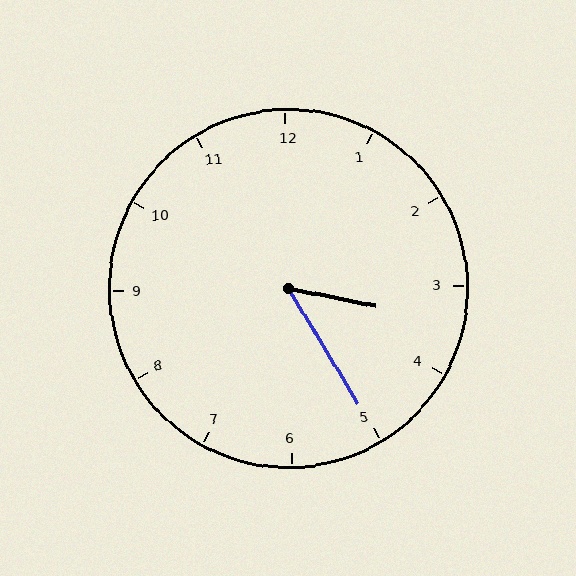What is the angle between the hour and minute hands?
Approximately 48 degrees.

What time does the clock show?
3:25.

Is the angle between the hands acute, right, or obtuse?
It is acute.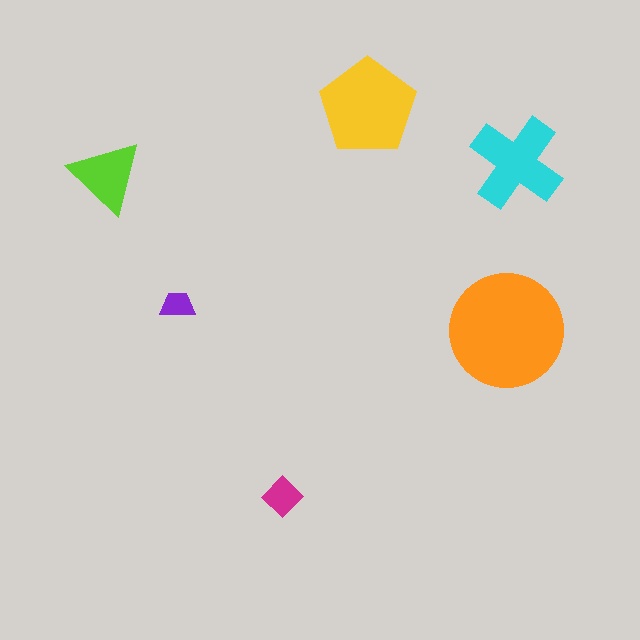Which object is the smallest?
The purple trapezoid.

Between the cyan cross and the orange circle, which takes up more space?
The orange circle.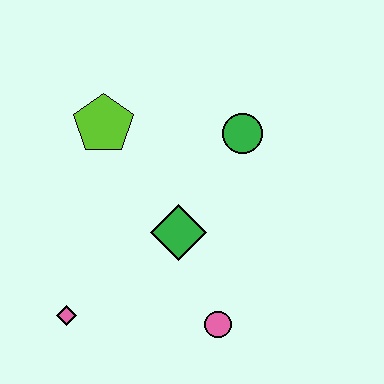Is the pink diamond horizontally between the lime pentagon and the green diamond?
No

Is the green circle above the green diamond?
Yes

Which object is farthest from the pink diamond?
The green circle is farthest from the pink diamond.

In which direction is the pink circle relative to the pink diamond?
The pink circle is to the right of the pink diamond.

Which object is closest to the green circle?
The green diamond is closest to the green circle.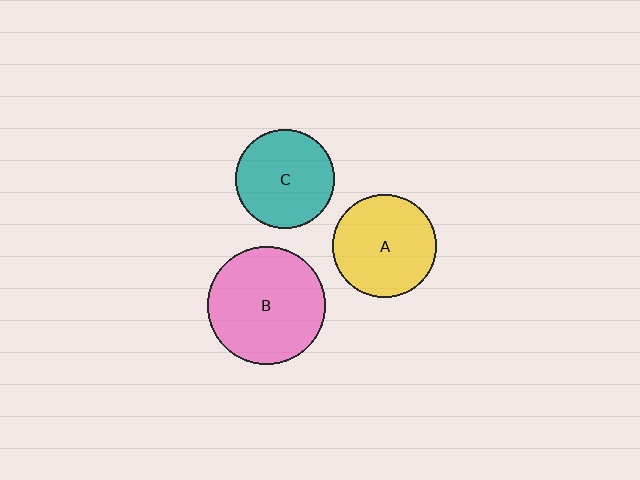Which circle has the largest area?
Circle B (pink).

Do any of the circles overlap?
No, none of the circles overlap.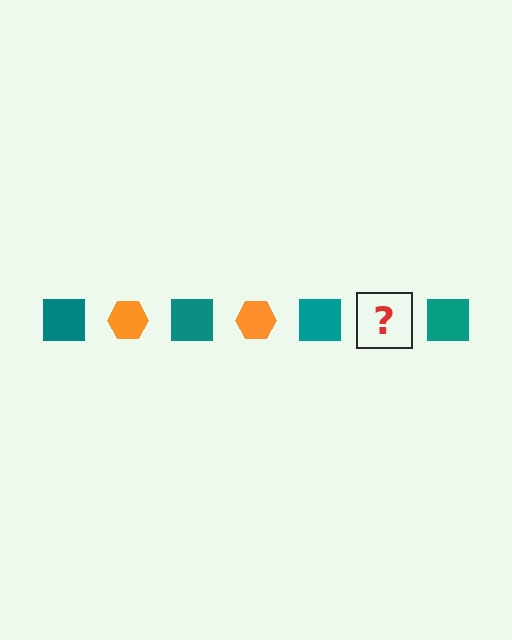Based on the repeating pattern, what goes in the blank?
The blank should be an orange hexagon.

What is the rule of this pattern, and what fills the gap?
The rule is that the pattern alternates between teal square and orange hexagon. The gap should be filled with an orange hexagon.